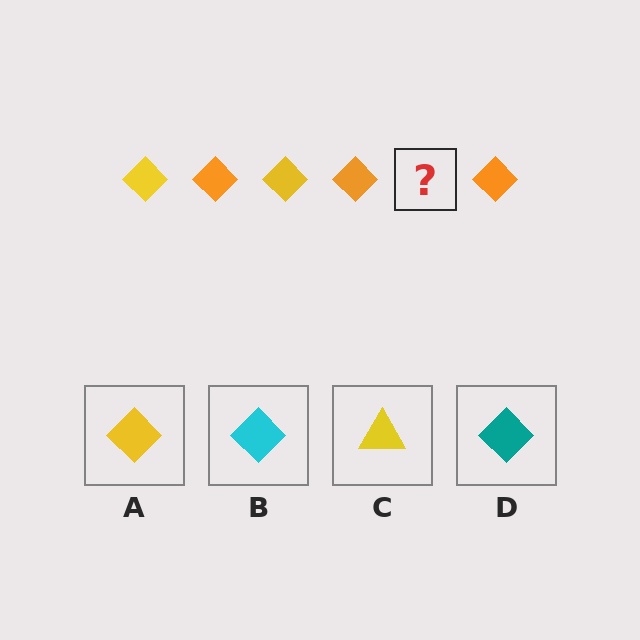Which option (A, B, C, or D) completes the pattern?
A.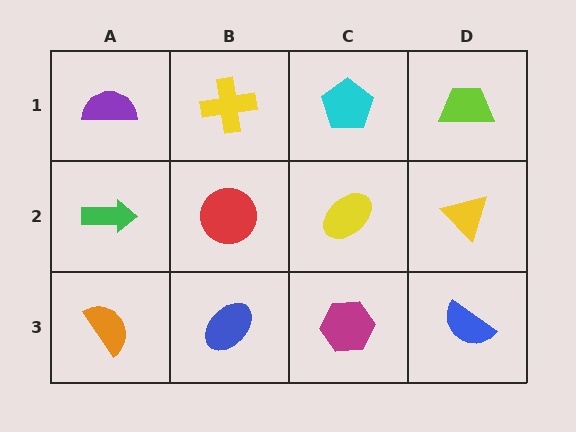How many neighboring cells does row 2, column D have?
3.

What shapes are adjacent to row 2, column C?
A cyan pentagon (row 1, column C), a magenta hexagon (row 3, column C), a red circle (row 2, column B), a yellow triangle (row 2, column D).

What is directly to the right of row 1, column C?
A lime trapezoid.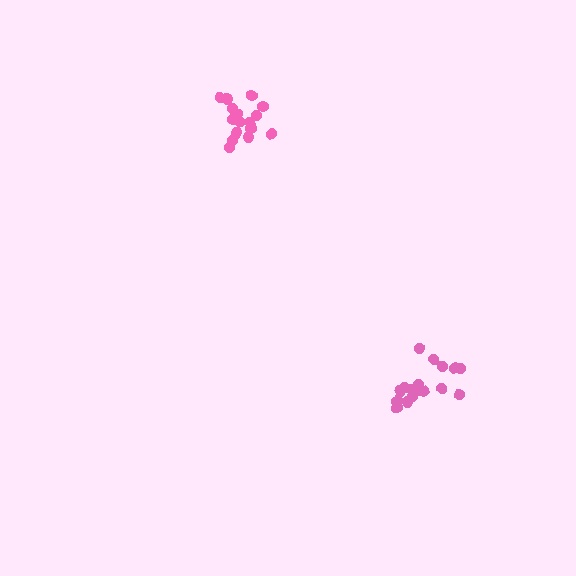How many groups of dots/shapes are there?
There are 2 groups.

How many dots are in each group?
Group 1: 16 dots, Group 2: 17 dots (33 total).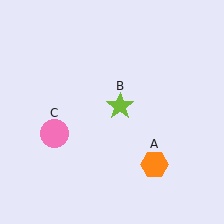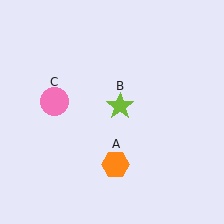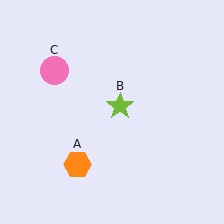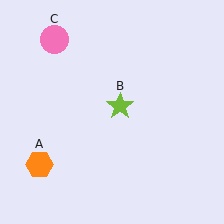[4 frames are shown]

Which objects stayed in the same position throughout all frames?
Lime star (object B) remained stationary.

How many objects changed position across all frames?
2 objects changed position: orange hexagon (object A), pink circle (object C).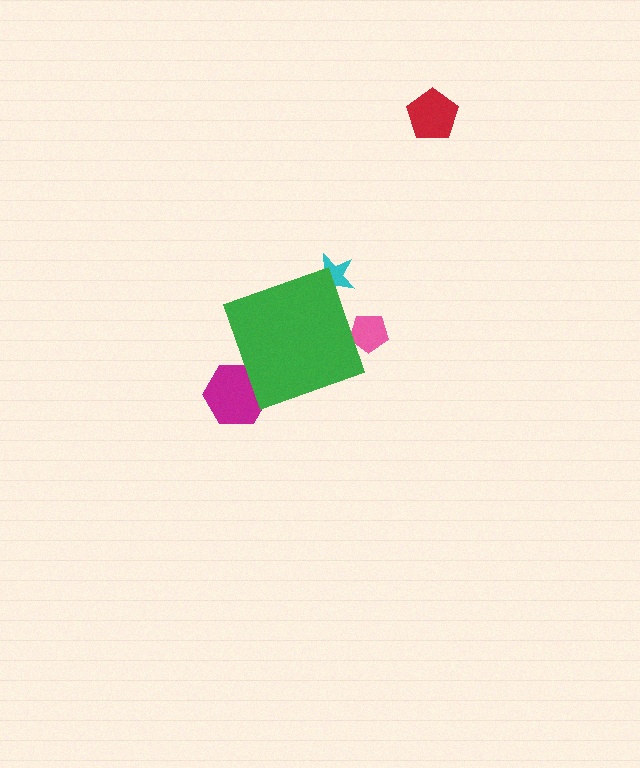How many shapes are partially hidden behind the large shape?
3 shapes are partially hidden.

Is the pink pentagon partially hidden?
Yes, the pink pentagon is partially hidden behind the green diamond.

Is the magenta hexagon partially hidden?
Yes, the magenta hexagon is partially hidden behind the green diamond.